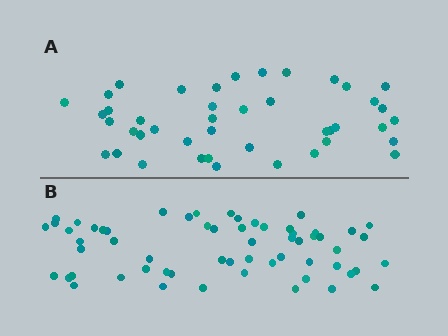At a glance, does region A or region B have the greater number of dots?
Region B (the bottom region) has more dots.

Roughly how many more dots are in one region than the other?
Region B has approximately 15 more dots than region A.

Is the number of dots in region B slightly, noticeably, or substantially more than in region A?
Region B has noticeably more, but not dramatically so. The ratio is roughly 1.4 to 1.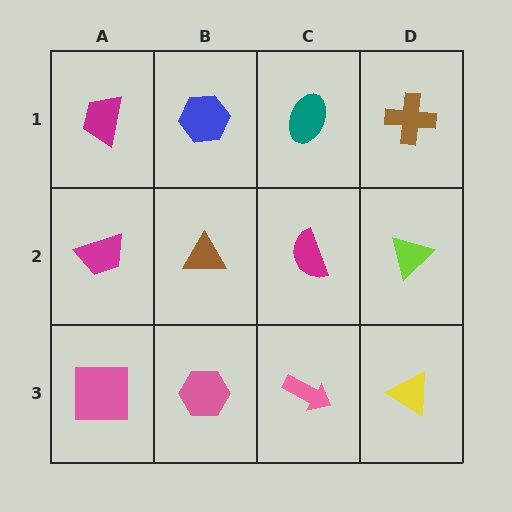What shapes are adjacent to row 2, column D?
A brown cross (row 1, column D), a yellow triangle (row 3, column D), a magenta semicircle (row 2, column C).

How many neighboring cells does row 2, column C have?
4.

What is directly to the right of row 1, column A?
A blue hexagon.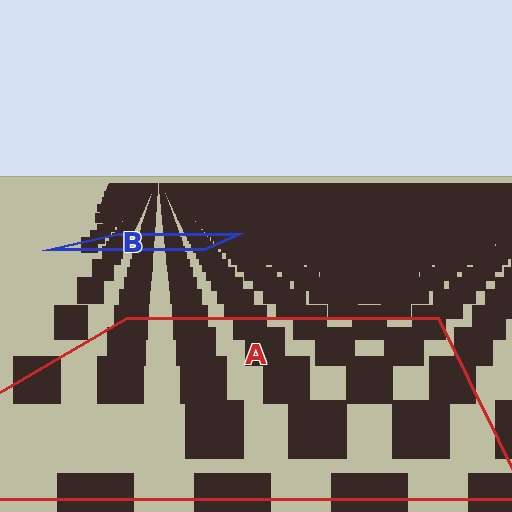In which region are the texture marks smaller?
The texture marks are smaller in region B, because it is farther away.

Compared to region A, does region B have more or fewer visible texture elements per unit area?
Region B has more texture elements per unit area — they are packed more densely because it is farther away.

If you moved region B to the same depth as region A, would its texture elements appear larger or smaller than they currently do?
They would appear larger. At a closer depth, the same texture elements are projected at a bigger on-screen size.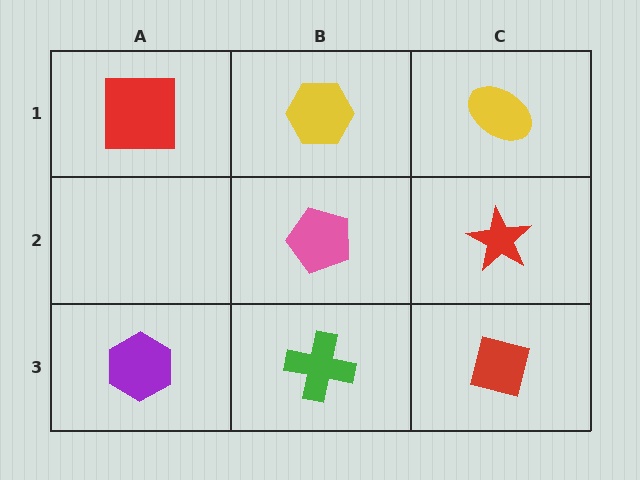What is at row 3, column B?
A green cross.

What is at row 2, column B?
A pink pentagon.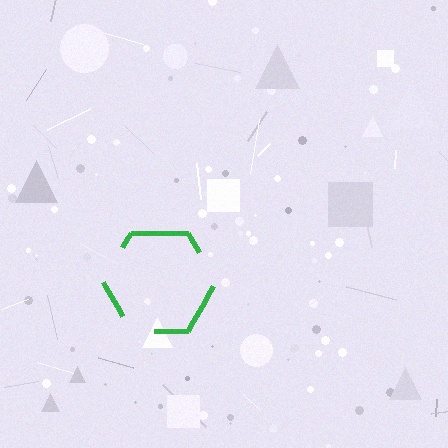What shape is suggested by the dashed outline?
The dashed outline suggests a hexagon.